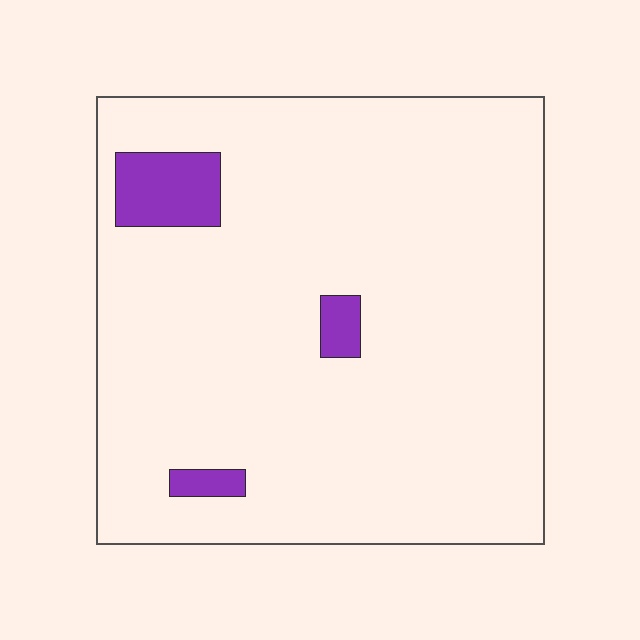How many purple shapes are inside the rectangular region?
3.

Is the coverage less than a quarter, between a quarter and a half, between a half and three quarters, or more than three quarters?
Less than a quarter.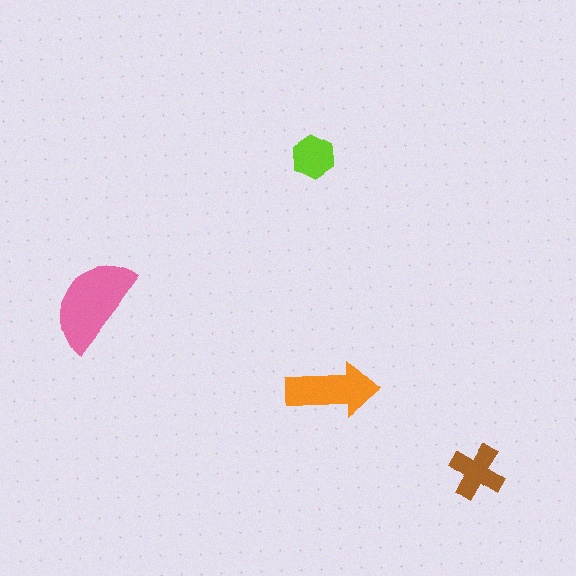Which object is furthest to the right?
The brown cross is rightmost.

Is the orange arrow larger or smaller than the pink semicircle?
Smaller.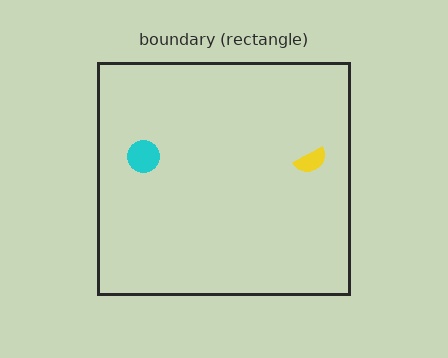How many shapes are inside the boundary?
2 inside, 0 outside.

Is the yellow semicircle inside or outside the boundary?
Inside.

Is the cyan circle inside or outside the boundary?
Inside.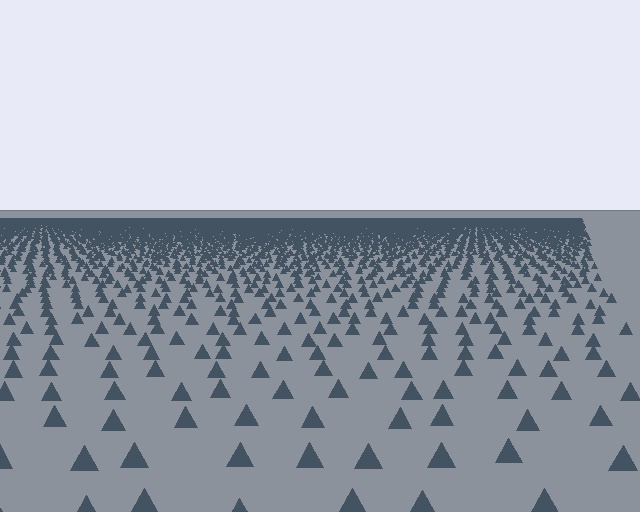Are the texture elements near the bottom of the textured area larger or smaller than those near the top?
Larger. Near the bottom, elements are closer to the viewer and appear at a bigger on-screen size.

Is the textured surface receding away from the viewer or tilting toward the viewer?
The surface is receding away from the viewer. Texture elements get smaller and denser toward the top.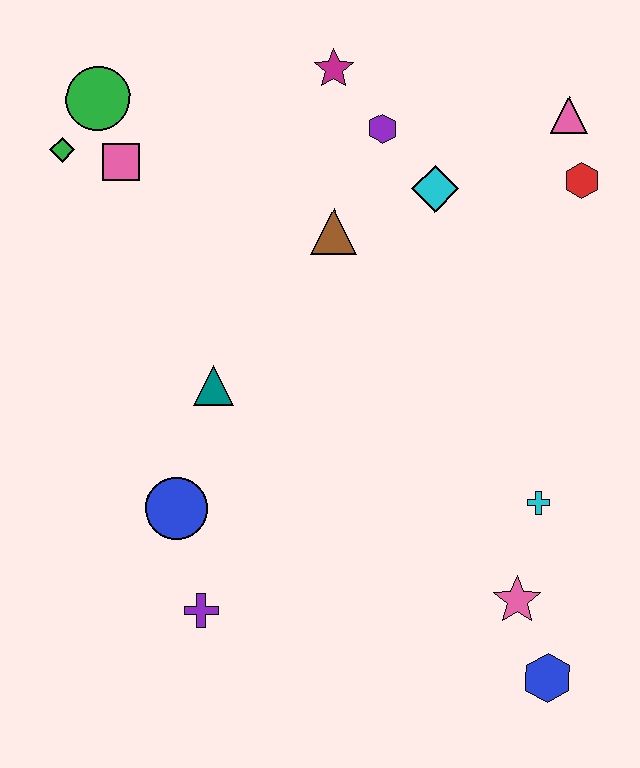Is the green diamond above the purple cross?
Yes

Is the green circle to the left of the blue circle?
Yes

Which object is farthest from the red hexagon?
The purple cross is farthest from the red hexagon.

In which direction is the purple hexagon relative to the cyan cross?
The purple hexagon is above the cyan cross.